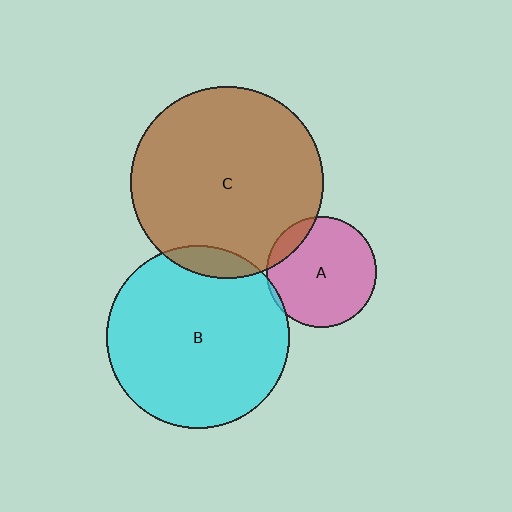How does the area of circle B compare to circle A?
Approximately 2.8 times.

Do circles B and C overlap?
Yes.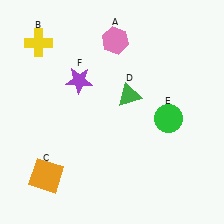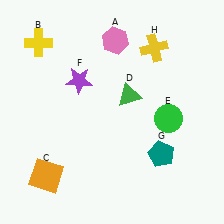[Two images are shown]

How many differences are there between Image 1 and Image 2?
There are 2 differences between the two images.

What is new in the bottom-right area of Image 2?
A teal pentagon (G) was added in the bottom-right area of Image 2.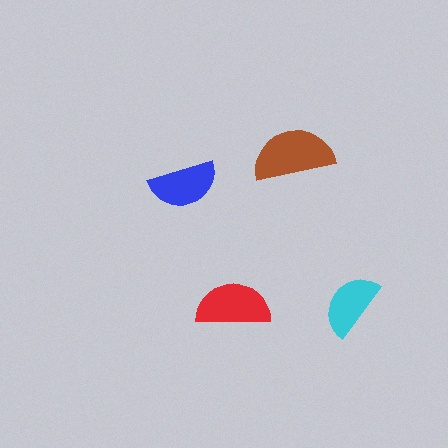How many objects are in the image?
There are 4 objects in the image.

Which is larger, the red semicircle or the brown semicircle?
The brown one.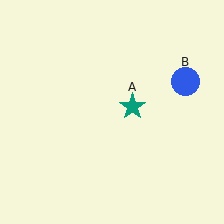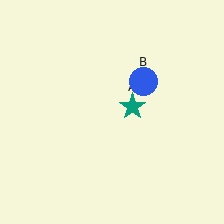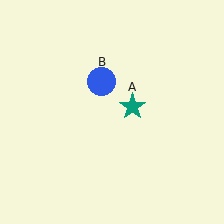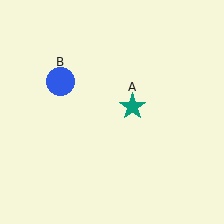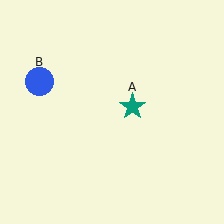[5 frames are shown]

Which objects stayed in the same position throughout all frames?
Teal star (object A) remained stationary.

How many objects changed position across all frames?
1 object changed position: blue circle (object B).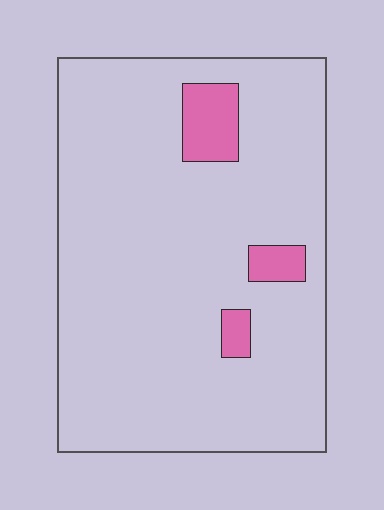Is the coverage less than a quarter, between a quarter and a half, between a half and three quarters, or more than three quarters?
Less than a quarter.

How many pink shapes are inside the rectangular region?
3.